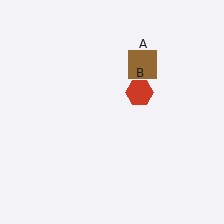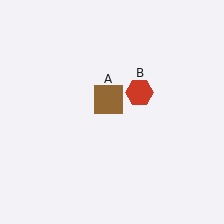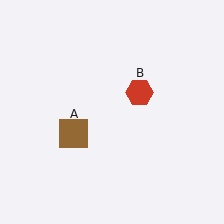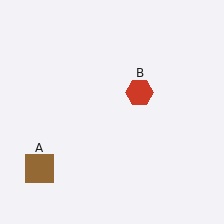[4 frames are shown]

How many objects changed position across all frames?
1 object changed position: brown square (object A).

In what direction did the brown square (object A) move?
The brown square (object A) moved down and to the left.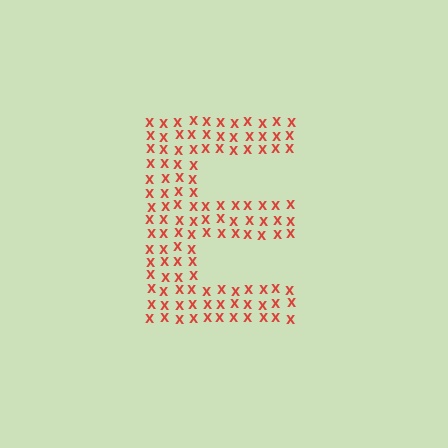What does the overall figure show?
The overall figure shows the letter E.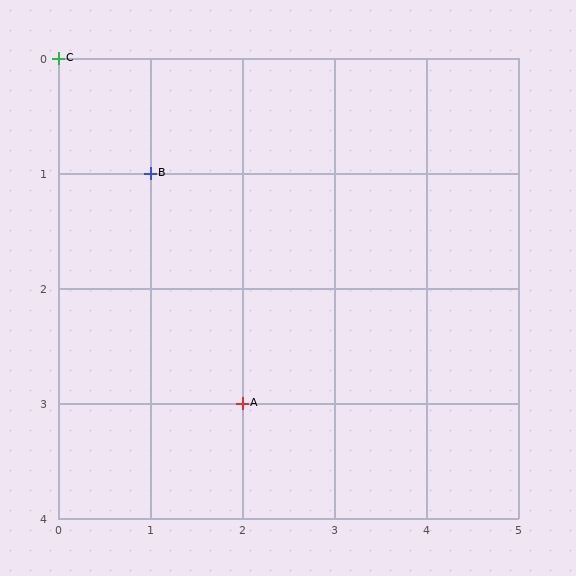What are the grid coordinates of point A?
Point A is at grid coordinates (2, 3).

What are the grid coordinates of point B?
Point B is at grid coordinates (1, 1).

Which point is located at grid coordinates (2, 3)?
Point A is at (2, 3).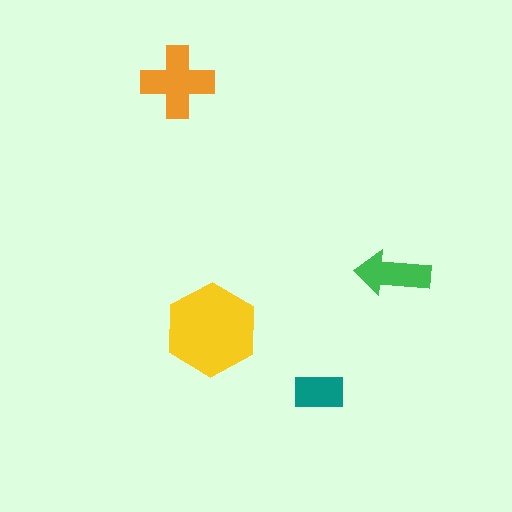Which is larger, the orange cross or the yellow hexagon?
The yellow hexagon.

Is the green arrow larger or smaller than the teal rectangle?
Larger.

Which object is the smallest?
The teal rectangle.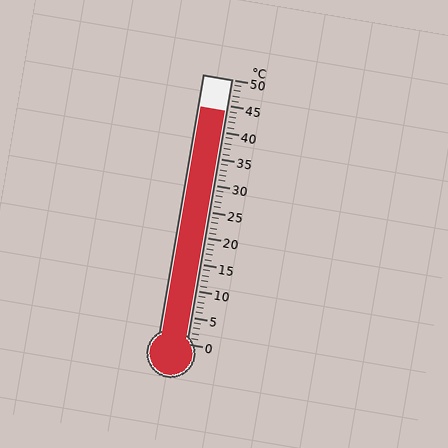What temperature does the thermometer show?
The thermometer shows approximately 44°C.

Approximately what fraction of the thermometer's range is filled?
The thermometer is filled to approximately 90% of its range.